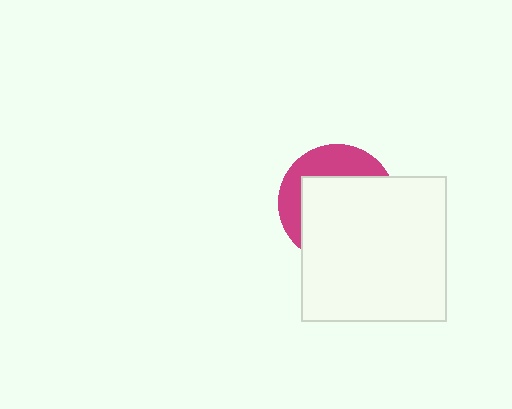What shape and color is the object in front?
The object in front is a white square.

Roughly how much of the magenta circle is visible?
A small part of it is visible (roughly 34%).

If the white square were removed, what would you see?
You would see the complete magenta circle.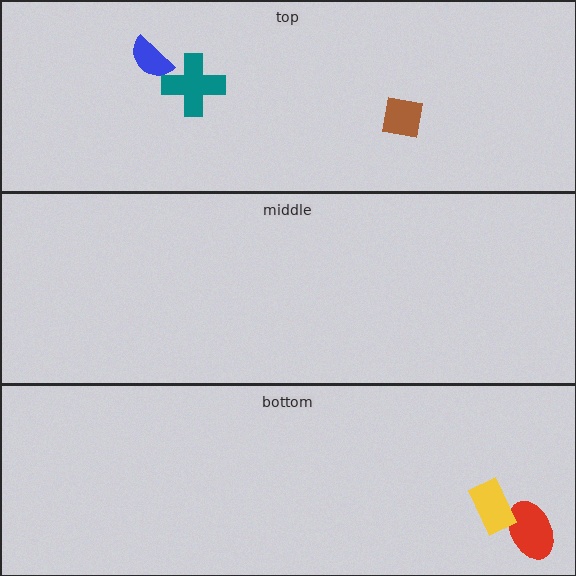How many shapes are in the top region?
3.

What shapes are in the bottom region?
The red ellipse, the yellow rectangle.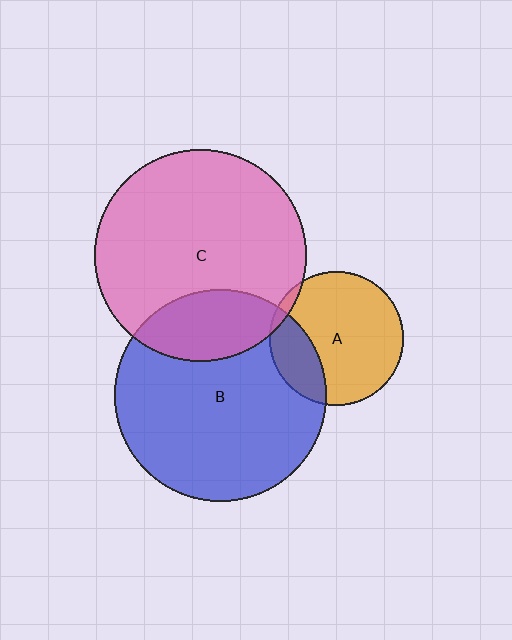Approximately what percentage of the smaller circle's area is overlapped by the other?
Approximately 5%.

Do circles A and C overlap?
Yes.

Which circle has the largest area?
Circle B (blue).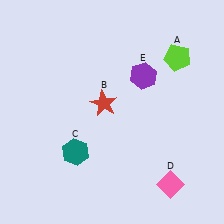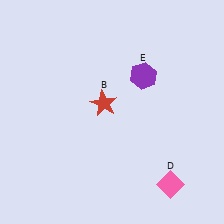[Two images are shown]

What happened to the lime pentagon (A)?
The lime pentagon (A) was removed in Image 2. It was in the top-right area of Image 1.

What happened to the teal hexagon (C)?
The teal hexagon (C) was removed in Image 2. It was in the bottom-left area of Image 1.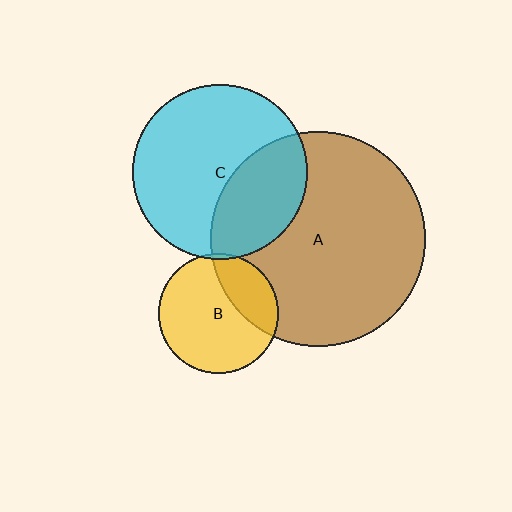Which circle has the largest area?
Circle A (brown).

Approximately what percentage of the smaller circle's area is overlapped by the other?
Approximately 35%.